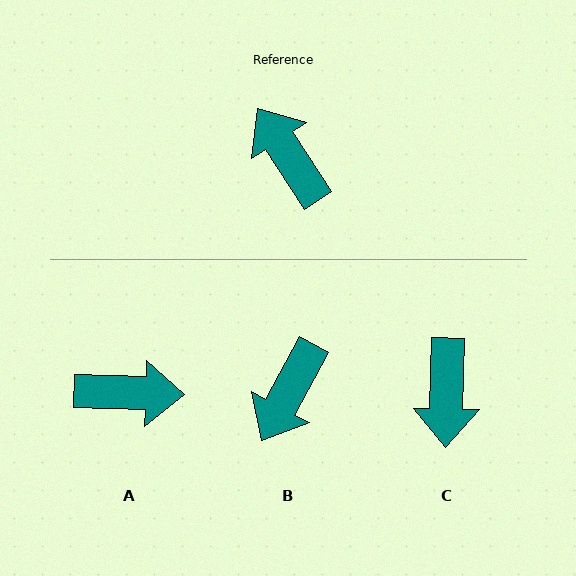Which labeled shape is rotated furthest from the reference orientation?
C, about 146 degrees away.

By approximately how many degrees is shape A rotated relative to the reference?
Approximately 125 degrees clockwise.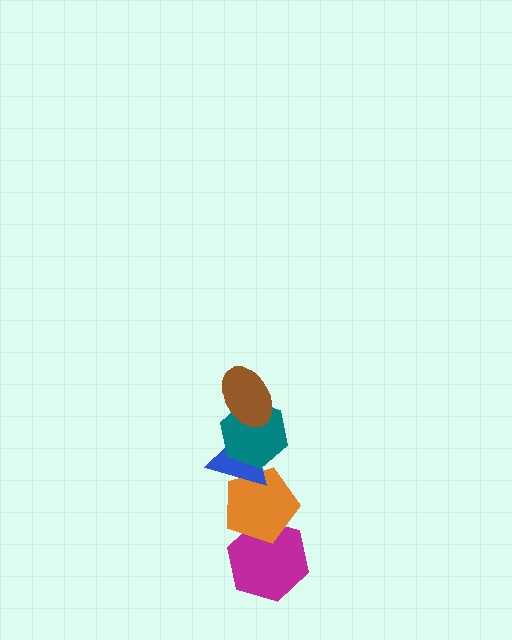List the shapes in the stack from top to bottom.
From top to bottom: the brown ellipse, the teal hexagon, the blue triangle, the orange pentagon, the magenta hexagon.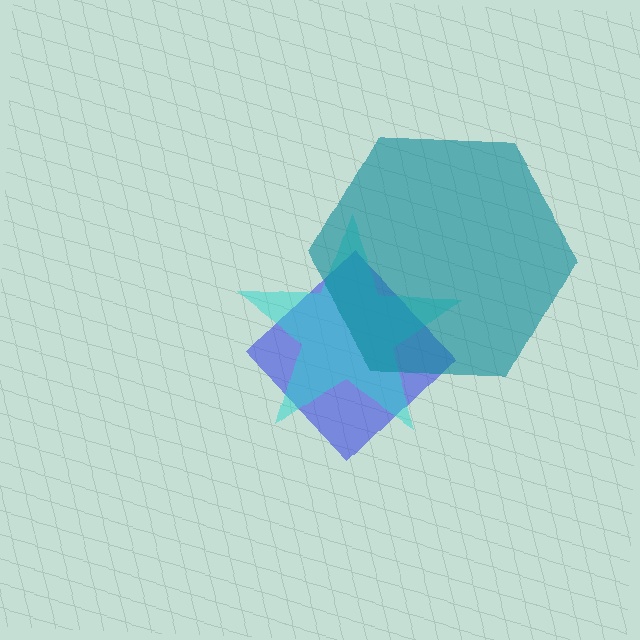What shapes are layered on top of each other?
The layered shapes are: a blue diamond, a cyan star, a teal hexagon.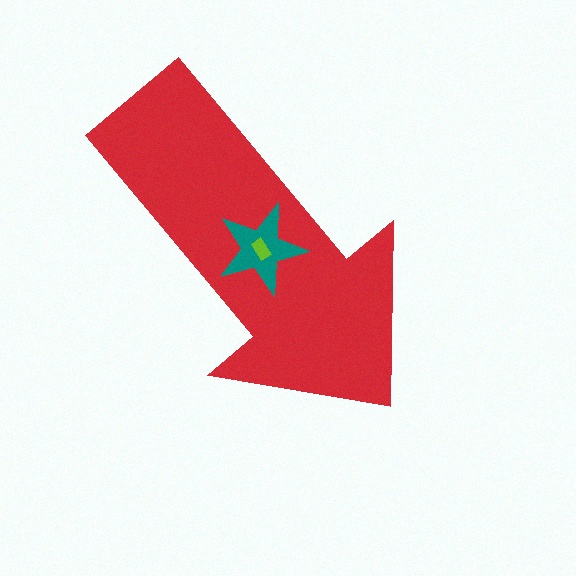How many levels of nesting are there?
3.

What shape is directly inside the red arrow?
The teal star.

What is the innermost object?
The lime rectangle.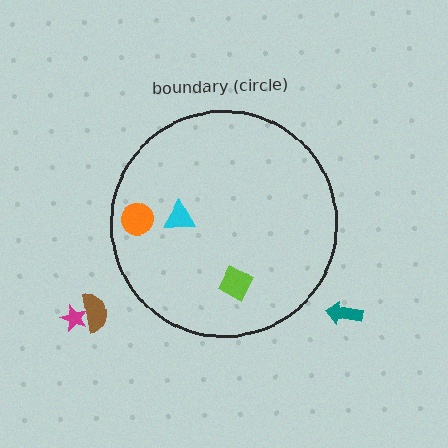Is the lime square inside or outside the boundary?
Inside.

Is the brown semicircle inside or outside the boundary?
Outside.